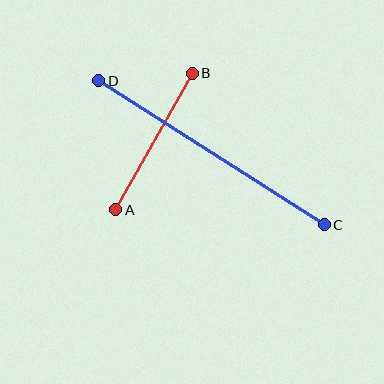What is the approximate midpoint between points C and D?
The midpoint is at approximately (212, 153) pixels.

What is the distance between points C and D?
The distance is approximately 267 pixels.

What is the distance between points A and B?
The distance is approximately 157 pixels.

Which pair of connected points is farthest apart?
Points C and D are farthest apart.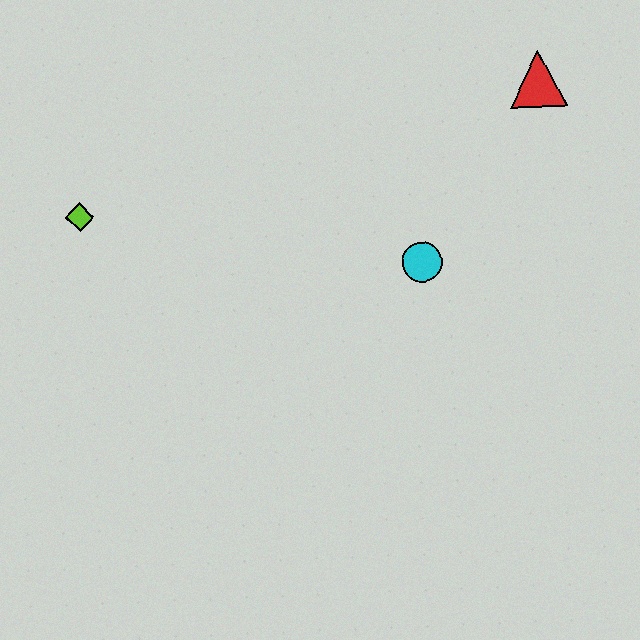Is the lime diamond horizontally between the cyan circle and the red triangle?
No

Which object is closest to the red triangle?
The cyan circle is closest to the red triangle.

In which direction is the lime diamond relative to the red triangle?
The lime diamond is to the left of the red triangle.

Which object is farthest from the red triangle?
The lime diamond is farthest from the red triangle.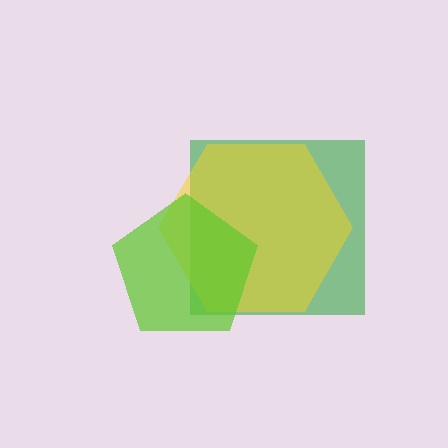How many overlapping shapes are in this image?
There are 3 overlapping shapes in the image.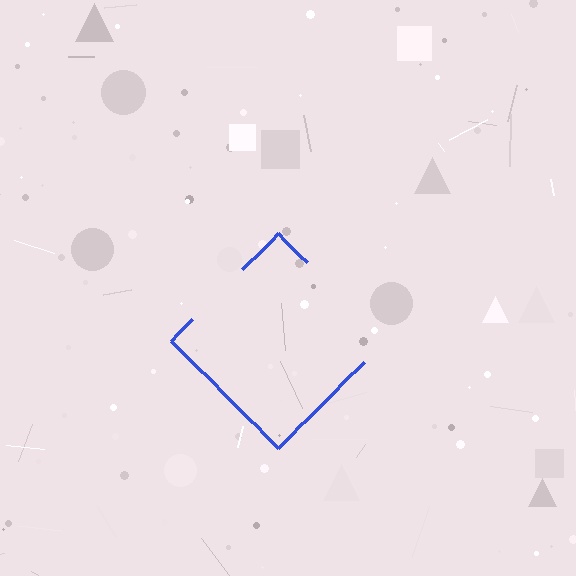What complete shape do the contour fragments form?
The contour fragments form a diamond.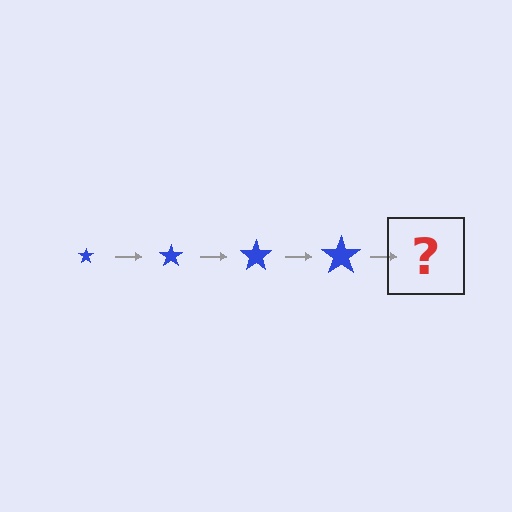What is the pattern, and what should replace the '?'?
The pattern is that the star gets progressively larger each step. The '?' should be a blue star, larger than the previous one.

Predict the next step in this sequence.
The next step is a blue star, larger than the previous one.